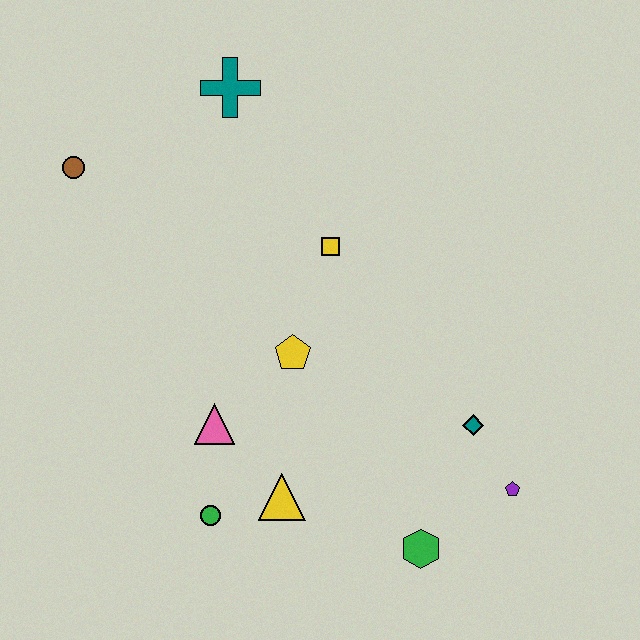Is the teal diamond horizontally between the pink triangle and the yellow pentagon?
No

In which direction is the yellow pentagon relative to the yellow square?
The yellow pentagon is below the yellow square.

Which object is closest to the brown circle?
The teal cross is closest to the brown circle.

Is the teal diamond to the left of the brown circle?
No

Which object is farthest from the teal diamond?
The brown circle is farthest from the teal diamond.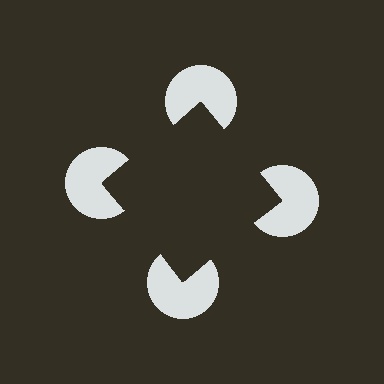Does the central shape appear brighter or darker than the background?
It typically appears slightly darker than the background, even though no actual brightness change is drawn.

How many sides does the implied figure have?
4 sides.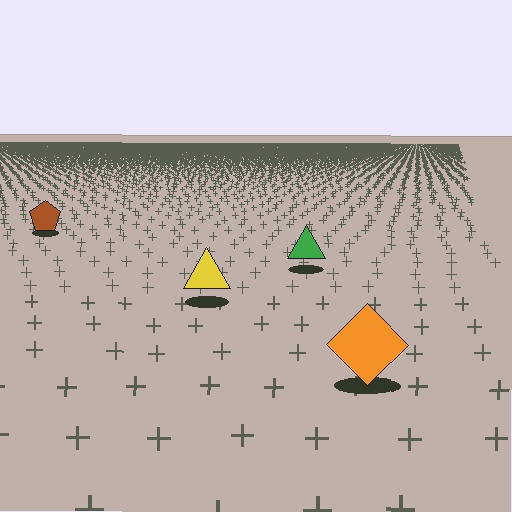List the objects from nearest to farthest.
From nearest to farthest: the orange diamond, the yellow triangle, the green triangle, the brown pentagon.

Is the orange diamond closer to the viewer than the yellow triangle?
Yes. The orange diamond is closer — you can tell from the texture gradient: the ground texture is coarser near it.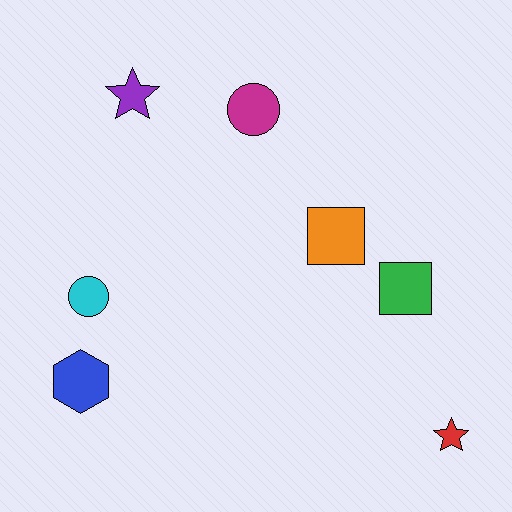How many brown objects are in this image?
There are no brown objects.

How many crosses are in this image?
There are no crosses.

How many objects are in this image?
There are 7 objects.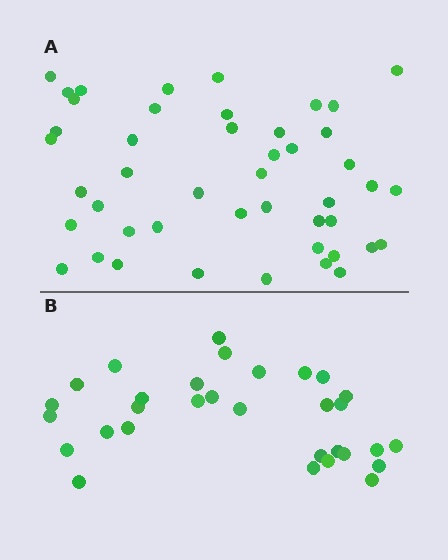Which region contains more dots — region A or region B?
Region A (the top region) has more dots.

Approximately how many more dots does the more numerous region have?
Region A has approximately 15 more dots than region B.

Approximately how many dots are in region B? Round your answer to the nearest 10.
About 30 dots. (The exact count is 31, which rounds to 30.)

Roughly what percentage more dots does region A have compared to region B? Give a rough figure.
About 50% more.